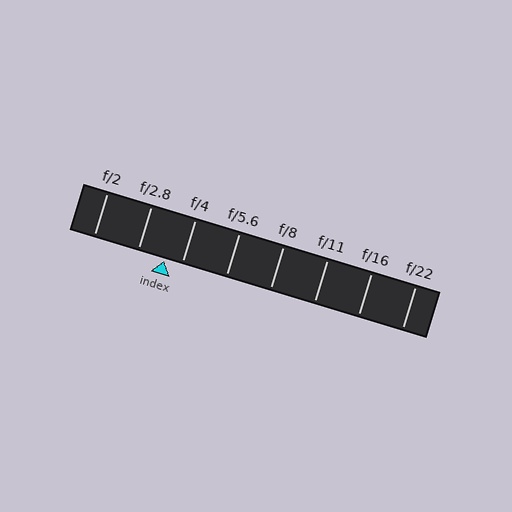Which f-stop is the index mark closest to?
The index mark is closest to f/4.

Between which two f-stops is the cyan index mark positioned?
The index mark is between f/2.8 and f/4.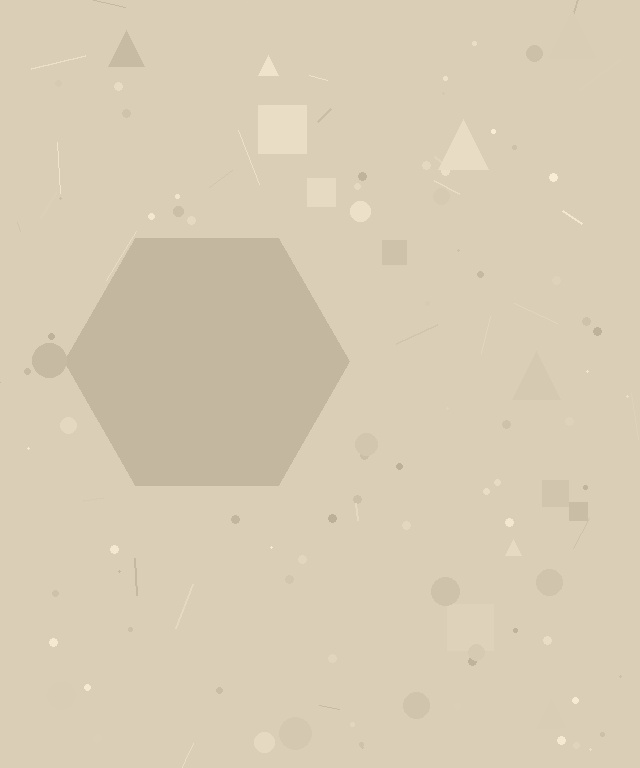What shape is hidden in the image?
A hexagon is hidden in the image.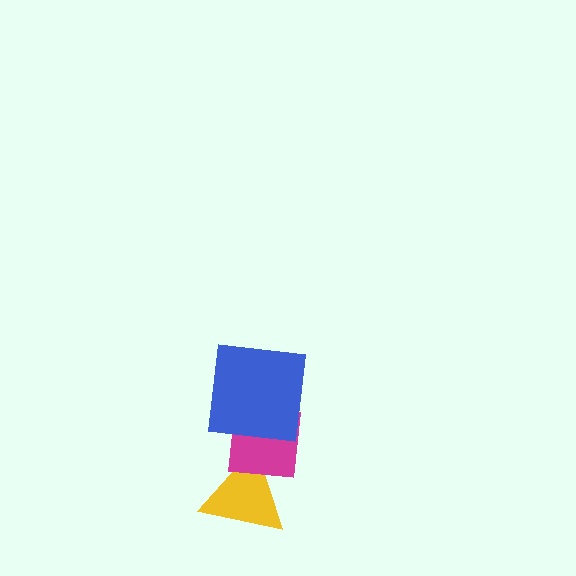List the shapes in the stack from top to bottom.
From top to bottom: the blue square, the magenta square, the yellow triangle.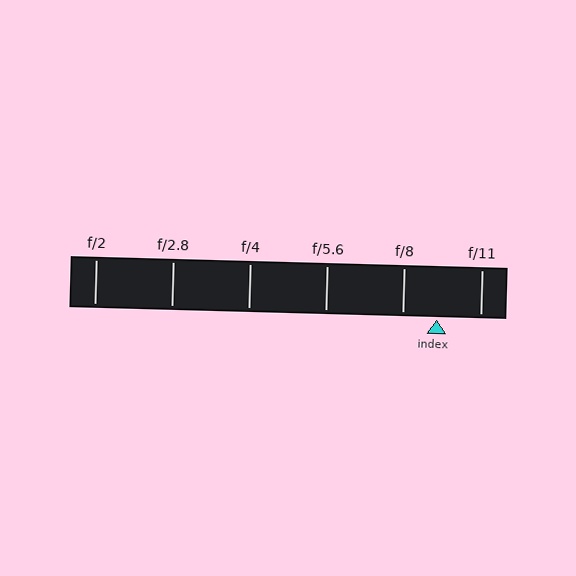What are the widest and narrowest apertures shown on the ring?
The widest aperture shown is f/2 and the narrowest is f/11.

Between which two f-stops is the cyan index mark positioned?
The index mark is between f/8 and f/11.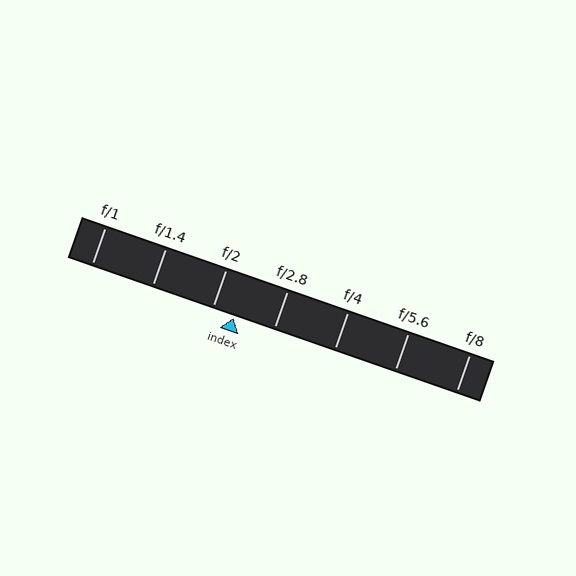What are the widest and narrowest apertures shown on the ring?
The widest aperture shown is f/1 and the narrowest is f/8.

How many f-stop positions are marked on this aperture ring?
There are 7 f-stop positions marked.